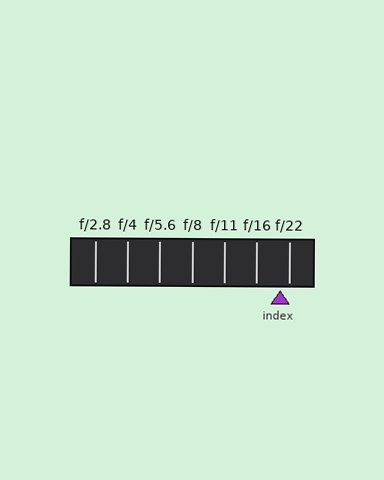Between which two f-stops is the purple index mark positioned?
The index mark is between f/16 and f/22.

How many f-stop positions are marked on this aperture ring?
There are 7 f-stop positions marked.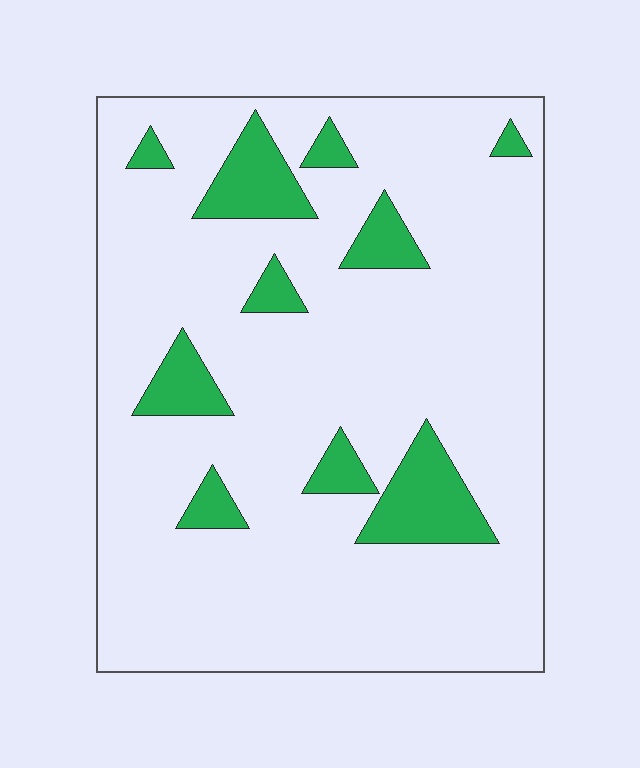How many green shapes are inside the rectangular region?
10.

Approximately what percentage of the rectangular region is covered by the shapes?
Approximately 15%.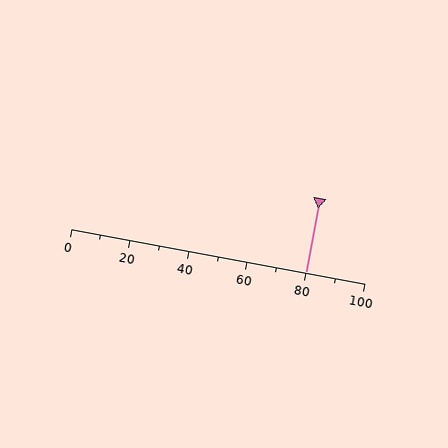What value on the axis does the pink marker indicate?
The marker indicates approximately 80.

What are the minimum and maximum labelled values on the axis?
The axis runs from 0 to 100.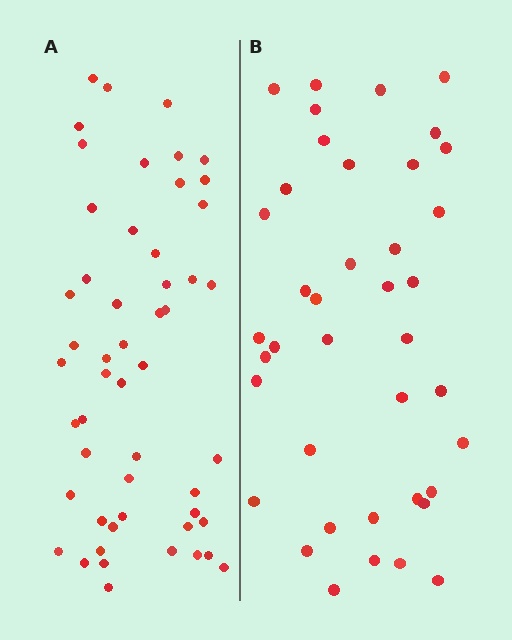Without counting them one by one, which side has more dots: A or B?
Region A (the left region) has more dots.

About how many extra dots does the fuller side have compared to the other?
Region A has roughly 12 or so more dots than region B.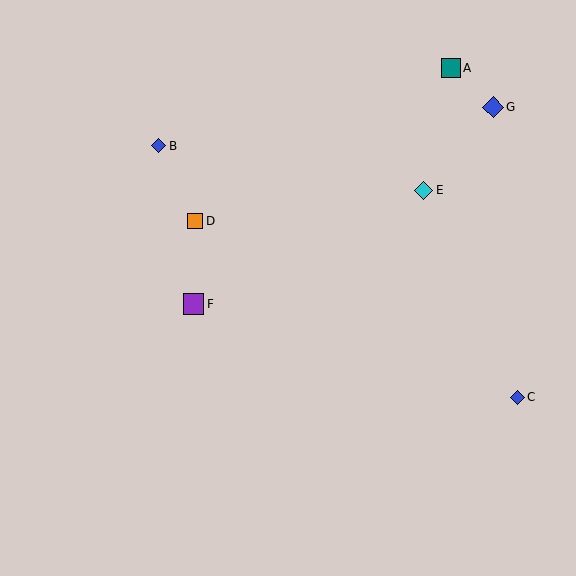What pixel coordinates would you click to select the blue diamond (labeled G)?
Click at (493, 107) to select the blue diamond G.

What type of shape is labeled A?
Shape A is a teal square.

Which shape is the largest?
The blue diamond (labeled G) is the largest.